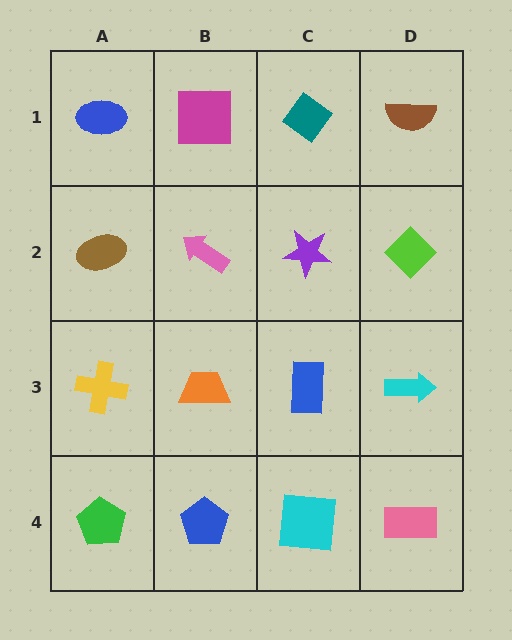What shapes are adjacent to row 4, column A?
A yellow cross (row 3, column A), a blue pentagon (row 4, column B).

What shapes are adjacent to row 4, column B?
An orange trapezoid (row 3, column B), a green pentagon (row 4, column A), a cyan square (row 4, column C).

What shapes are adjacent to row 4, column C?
A blue rectangle (row 3, column C), a blue pentagon (row 4, column B), a pink rectangle (row 4, column D).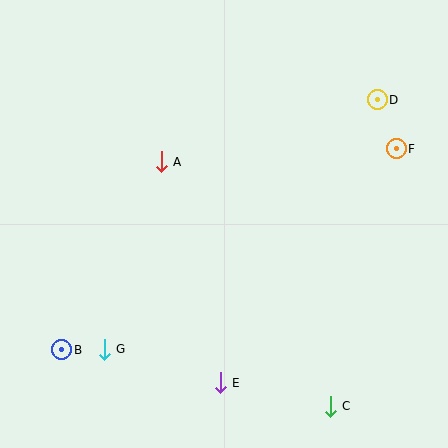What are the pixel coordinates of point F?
Point F is at (396, 149).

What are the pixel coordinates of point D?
Point D is at (377, 100).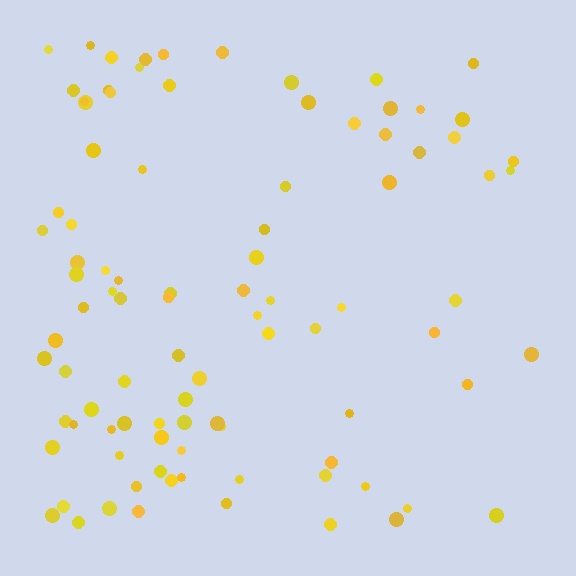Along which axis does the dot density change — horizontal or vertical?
Horizontal.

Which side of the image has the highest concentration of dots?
The left.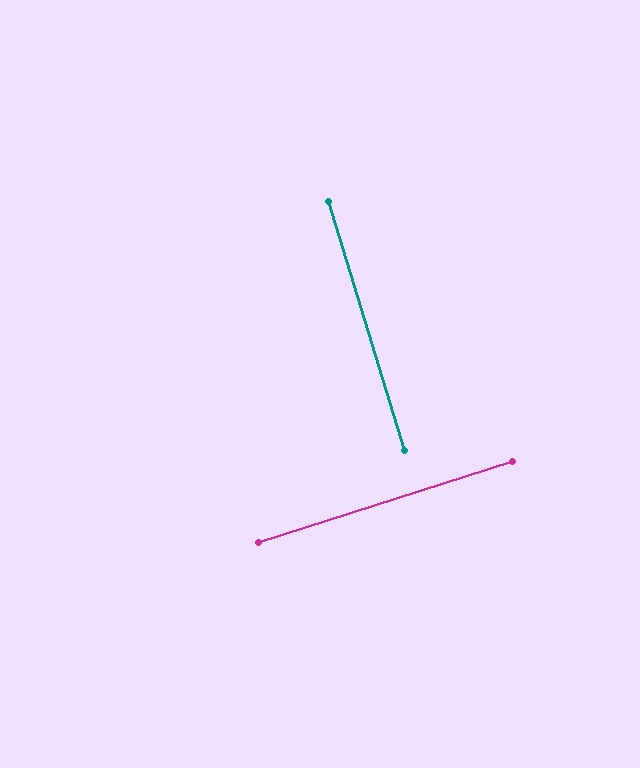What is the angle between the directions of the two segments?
Approximately 89 degrees.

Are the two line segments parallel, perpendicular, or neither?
Perpendicular — they meet at approximately 89°.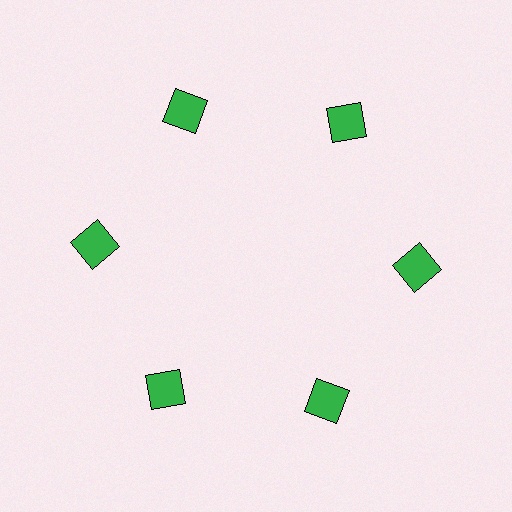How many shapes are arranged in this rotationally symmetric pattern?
There are 6 shapes, arranged in 6 groups of 1.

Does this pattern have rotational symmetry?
Yes, this pattern has 6-fold rotational symmetry. It looks the same after rotating 60 degrees around the center.